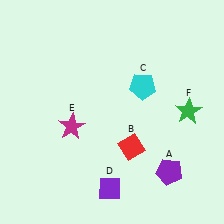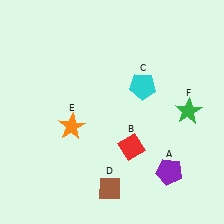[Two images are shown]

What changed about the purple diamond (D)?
In Image 1, D is purple. In Image 2, it changed to brown.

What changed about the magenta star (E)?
In Image 1, E is magenta. In Image 2, it changed to orange.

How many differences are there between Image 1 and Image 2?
There are 2 differences between the two images.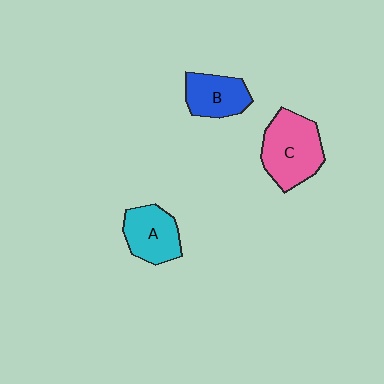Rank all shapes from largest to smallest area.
From largest to smallest: C (pink), A (cyan), B (blue).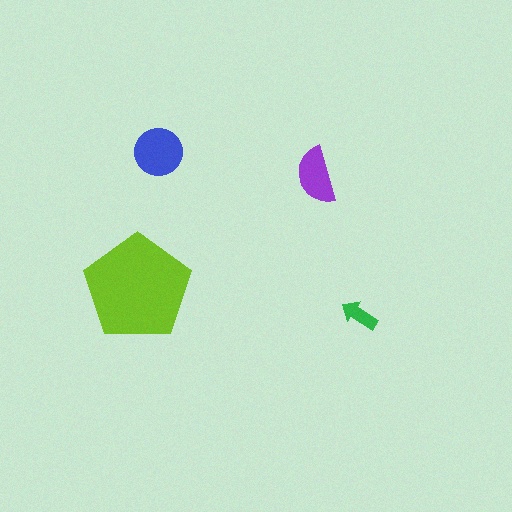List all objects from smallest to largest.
The green arrow, the purple semicircle, the blue circle, the lime pentagon.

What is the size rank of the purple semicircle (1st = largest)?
3rd.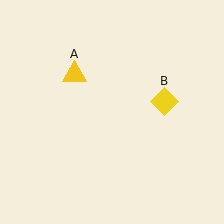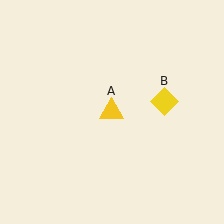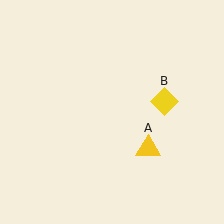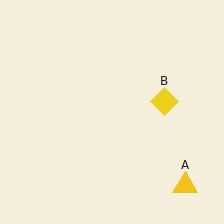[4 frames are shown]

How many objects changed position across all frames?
1 object changed position: yellow triangle (object A).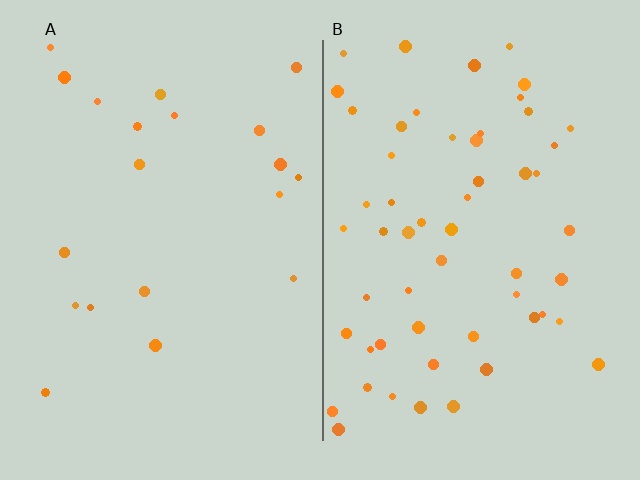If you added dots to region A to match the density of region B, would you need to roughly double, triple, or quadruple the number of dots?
Approximately triple.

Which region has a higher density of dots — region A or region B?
B (the right).